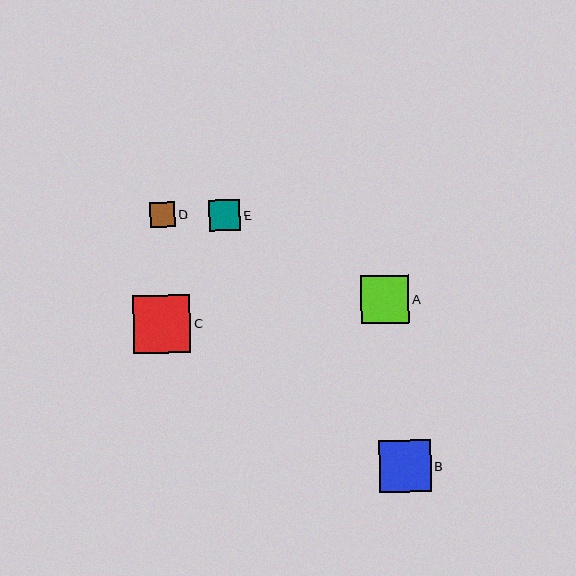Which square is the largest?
Square C is the largest with a size of approximately 58 pixels.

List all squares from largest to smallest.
From largest to smallest: C, B, A, E, D.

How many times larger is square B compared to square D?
Square B is approximately 2.0 times the size of square D.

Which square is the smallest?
Square D is the smallest with a size of approximately 26 pixels.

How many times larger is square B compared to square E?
Square B is approximately 1.7 times the size of square E.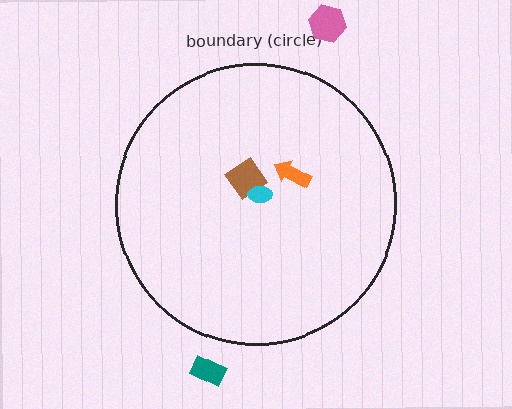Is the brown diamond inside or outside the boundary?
Inside.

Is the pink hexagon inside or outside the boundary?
Outside.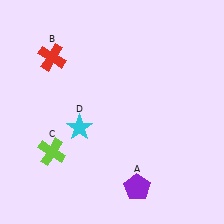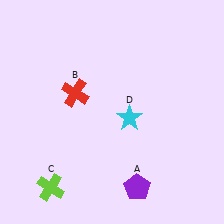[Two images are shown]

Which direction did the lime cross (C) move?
The lime cross (C) moved down.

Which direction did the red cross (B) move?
The red cross (B) moved down.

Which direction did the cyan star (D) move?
The cyan star (D) moved right.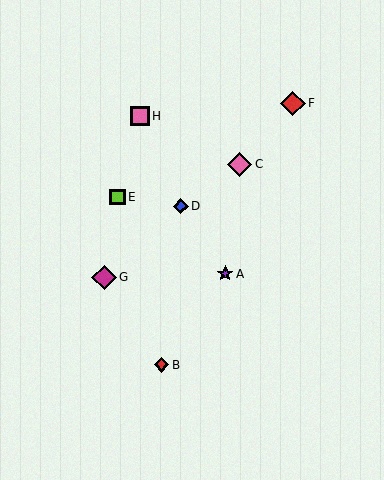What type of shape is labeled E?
Shape E is a lime square.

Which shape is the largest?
The red diamond (labeled F) is the largest.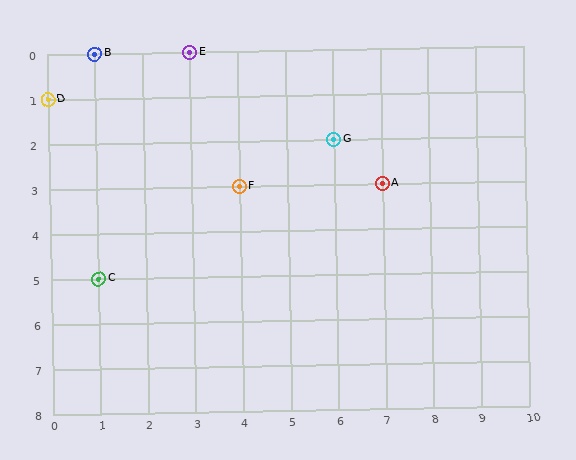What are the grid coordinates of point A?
Point A is at grid coordinates (7, 3).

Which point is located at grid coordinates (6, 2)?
Point G is at (6, 2).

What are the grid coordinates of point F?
Point F is at grid coordinates (4, 3).